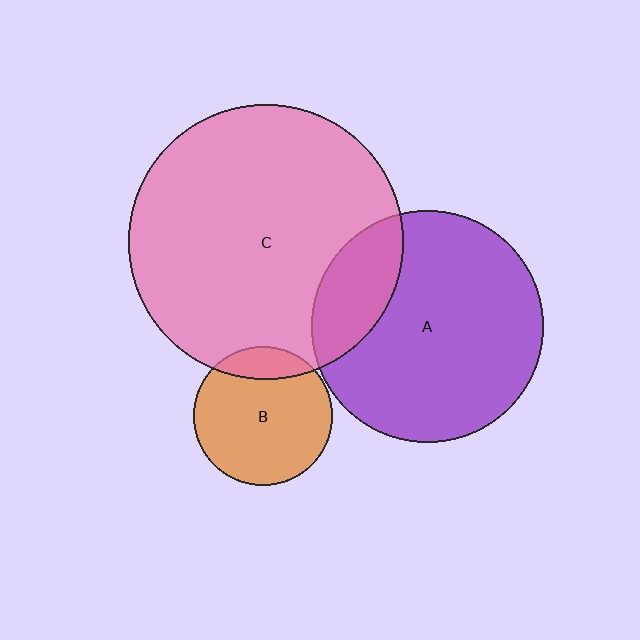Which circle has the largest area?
Circle C (pink).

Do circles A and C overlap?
Yes.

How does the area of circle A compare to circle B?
Approximately 2.8 times.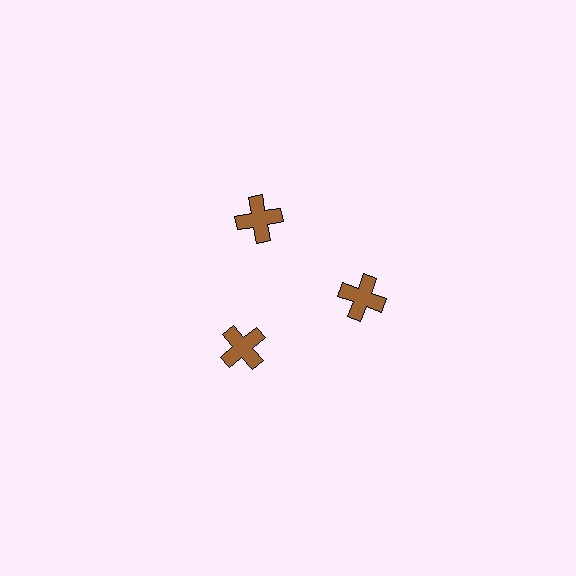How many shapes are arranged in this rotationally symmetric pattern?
There are 3 shapes, arranged in 3 groups of 1.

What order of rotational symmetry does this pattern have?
This pattern has 3-fold rotational symmetry.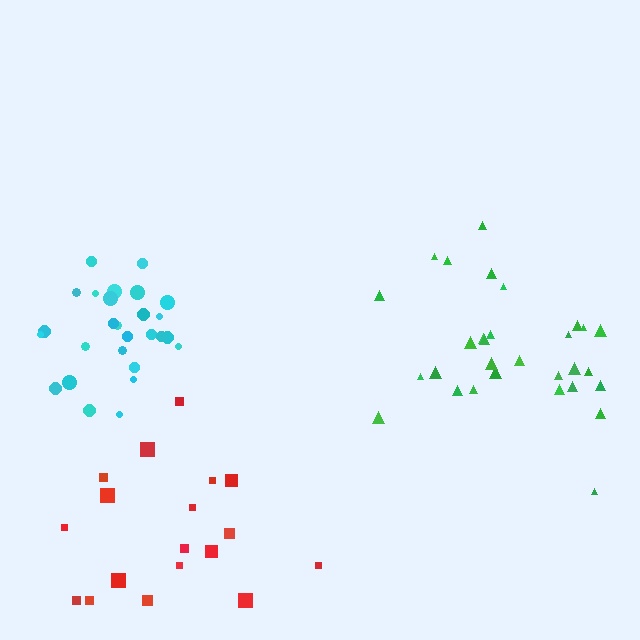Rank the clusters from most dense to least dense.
cyan, green, red.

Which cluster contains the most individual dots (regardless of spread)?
Green (30).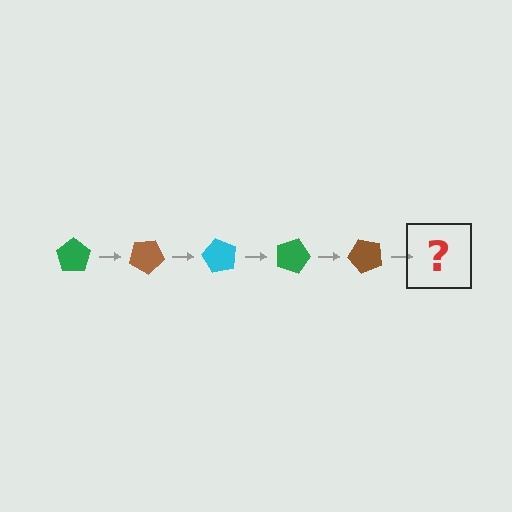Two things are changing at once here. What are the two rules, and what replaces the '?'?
The two rules are that it rotates 30 degrees each step and the color cycles through green, brown, and cyan. The '?' should be a cyan pentagon, rotated 150 degrees from the start.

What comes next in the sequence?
The next element should be a cyan pentagon, rotated 150 degrees from the start.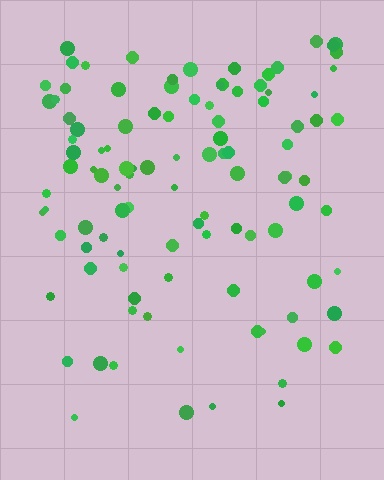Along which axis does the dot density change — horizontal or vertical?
Vertical.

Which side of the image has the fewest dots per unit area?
The bottom.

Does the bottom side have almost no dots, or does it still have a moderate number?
Still a moderate number, just noticeably fewer than the top.